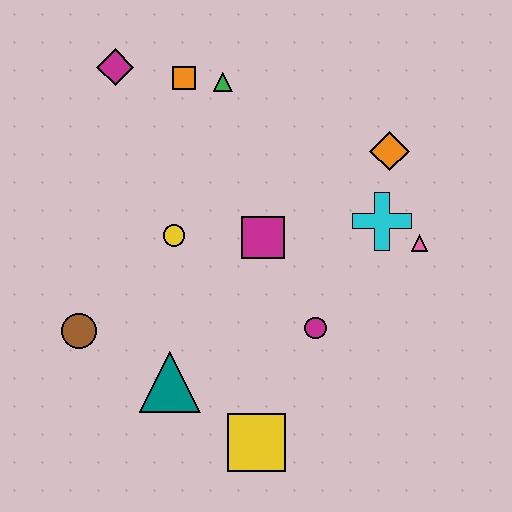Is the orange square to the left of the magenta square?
Yes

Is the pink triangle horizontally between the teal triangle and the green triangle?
No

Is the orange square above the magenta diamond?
No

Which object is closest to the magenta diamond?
The orange square is closest to the magenta diamond.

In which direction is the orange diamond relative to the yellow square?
The orange diamond is above the yellow square.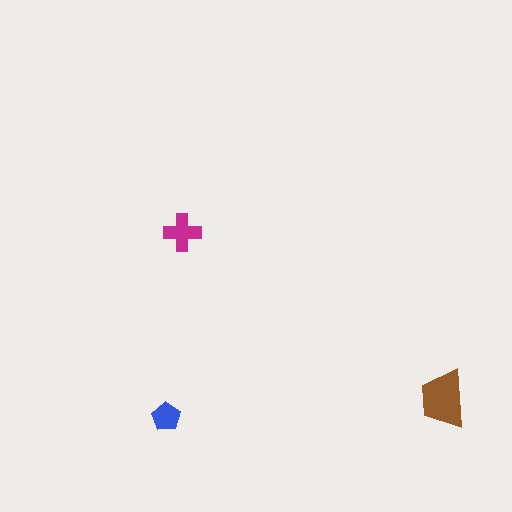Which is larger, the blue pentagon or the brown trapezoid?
The brown trapezoid.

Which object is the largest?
The brown trapezoid.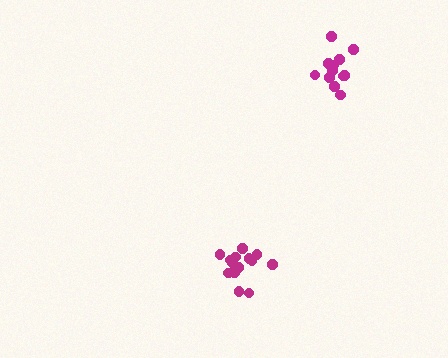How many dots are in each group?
Group 1: 12 dots, Group 2: 15 dots (27 total).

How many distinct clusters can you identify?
There are 2 distinct clusters.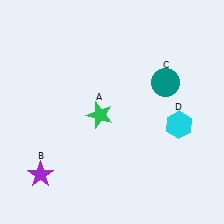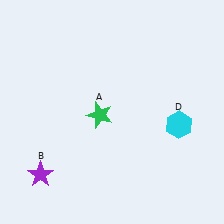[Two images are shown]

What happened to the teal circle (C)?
The teal circle (C) was removed in Image 2. It was in the top-right area of Image 1.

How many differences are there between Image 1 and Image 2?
There is 1 difference between the two images.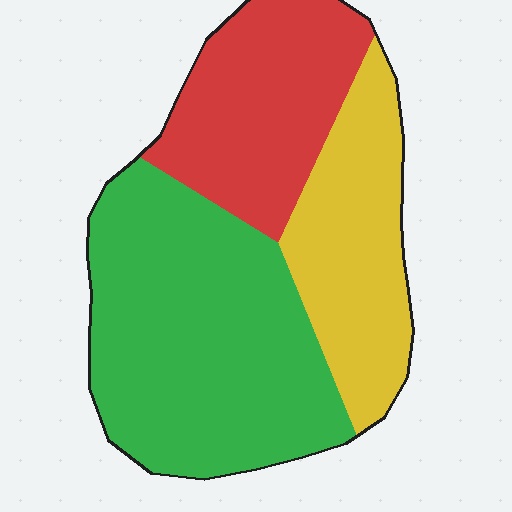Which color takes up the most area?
Green, at roughly 50%.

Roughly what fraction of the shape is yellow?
Yellow covers around 25% of the shape.